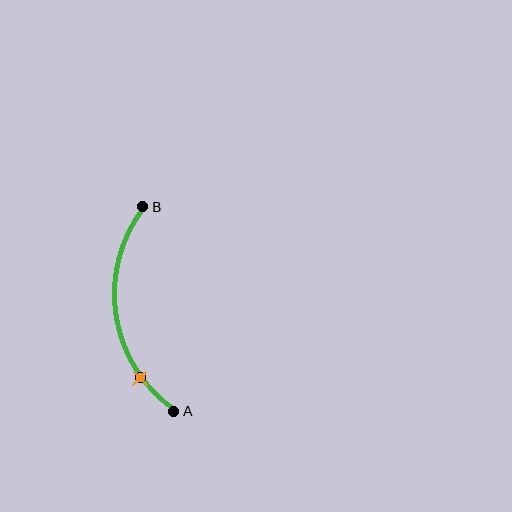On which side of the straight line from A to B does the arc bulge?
The arc bulges to the left of the straight line connecting A and B.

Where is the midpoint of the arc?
The arc midpoint is the point on the curve farthest from the straight line joining A and B. It sits to the left of that line.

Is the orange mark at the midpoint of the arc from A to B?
No. The orange mark lies on the arc but is closer to endpoint A. The arc midpoint would be at the point on the curve equidistant along the arc from both A and B.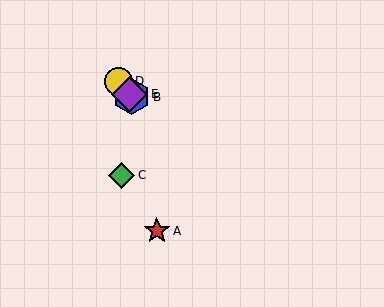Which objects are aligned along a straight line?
Objects B, D, E are aligned along a straight line.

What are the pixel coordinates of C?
Object C is at (122, 175).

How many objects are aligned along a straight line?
3 objects (B, D, E) are aligned along a straight line.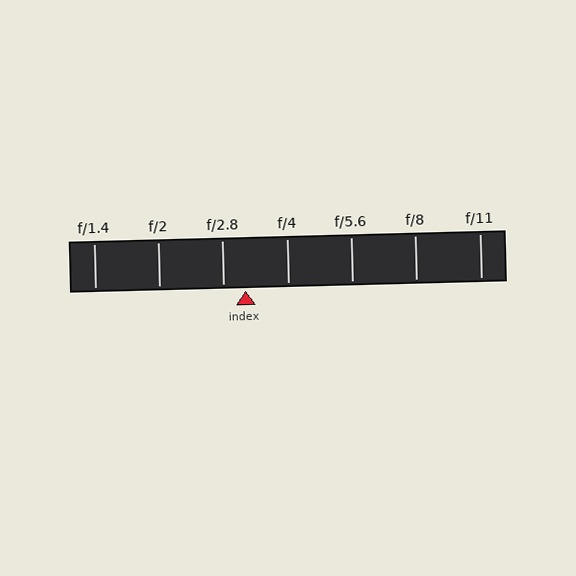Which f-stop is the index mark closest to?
The index mark is closest to f/2.8.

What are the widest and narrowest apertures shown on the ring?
The widest aperture shown is f/1.4 and the narrowest is f/11.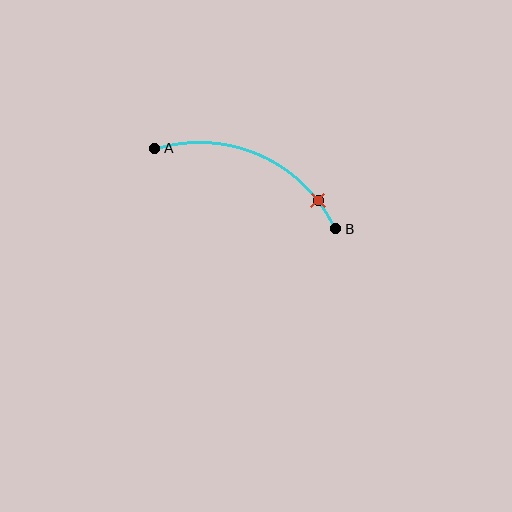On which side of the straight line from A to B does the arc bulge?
The arc bulges above the straight line connecting A and B.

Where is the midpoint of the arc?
The arc midpoint is the point on the curve farthest from the straight line joining A and B. It sits above that line.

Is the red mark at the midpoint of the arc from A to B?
No. The red mark lies on the arc but is closer to endpoint B. The arc midpoint would be at the point on the curve equidistant along the arc from both A and B.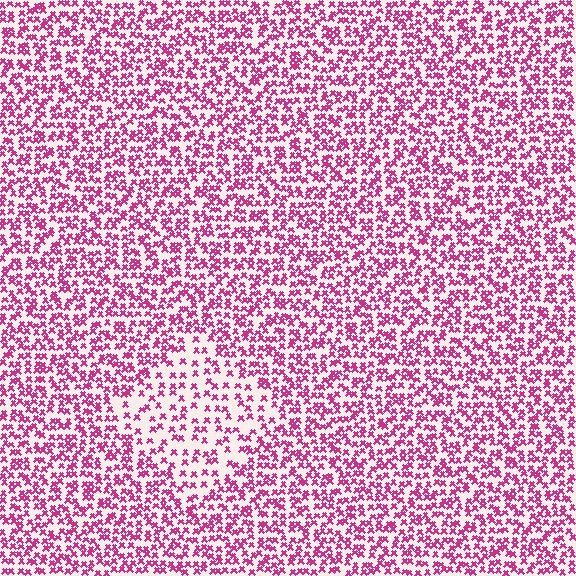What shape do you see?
I see a diamond.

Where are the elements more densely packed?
The elements are more densely packed outside the diamond boundary.